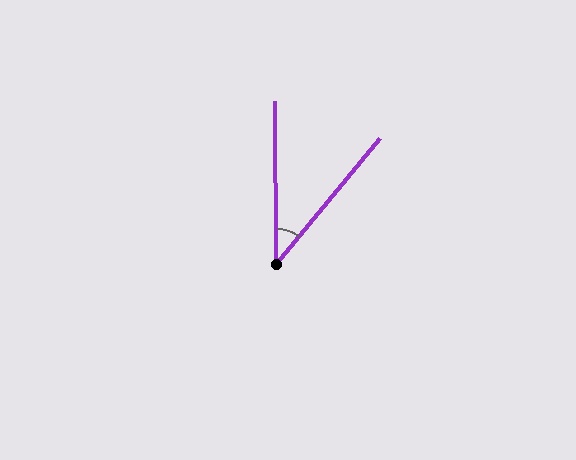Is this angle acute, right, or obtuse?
It is acute.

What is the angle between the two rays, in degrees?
Approximately 40 degrees.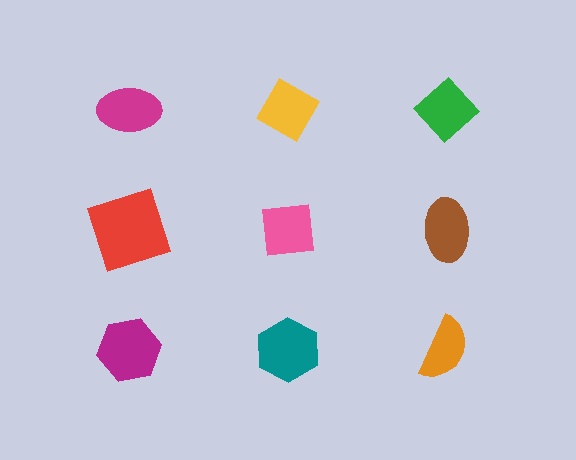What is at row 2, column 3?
A brown ellipse.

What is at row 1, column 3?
A green diamond.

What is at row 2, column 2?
A pink square.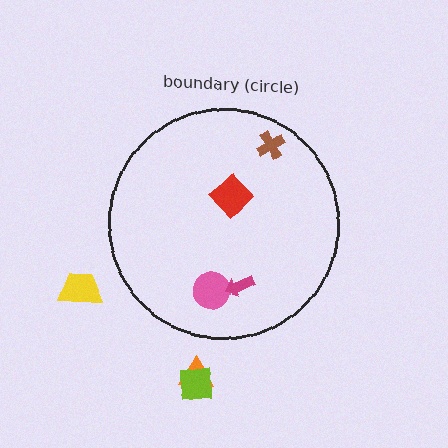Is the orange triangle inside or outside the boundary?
Outside.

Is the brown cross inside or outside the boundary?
Inside.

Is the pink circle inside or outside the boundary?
Inside.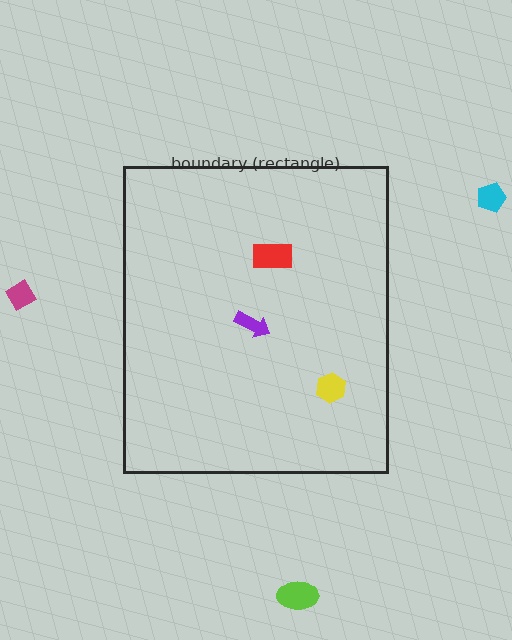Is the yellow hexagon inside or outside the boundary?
Inside.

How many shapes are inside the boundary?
3 inside, 3 outside.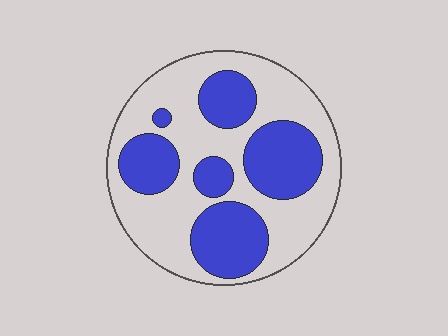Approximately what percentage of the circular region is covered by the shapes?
Approximately 40%.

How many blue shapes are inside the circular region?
6.